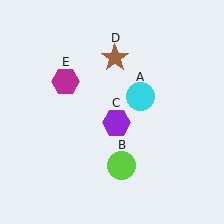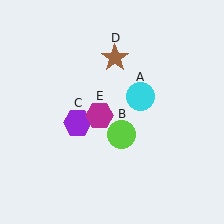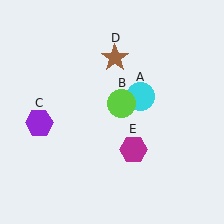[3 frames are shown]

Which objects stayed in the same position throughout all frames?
Cyan circle (object A) and brown star (object D) remained stationary.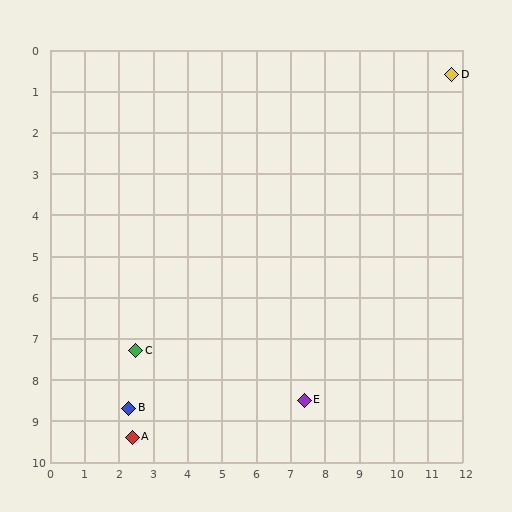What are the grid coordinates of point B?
Point B is at approximately (2.3, 8.7).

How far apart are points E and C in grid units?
Points E and C are about 5.0 grid units apart.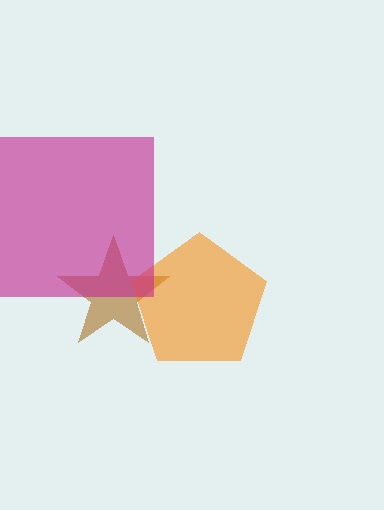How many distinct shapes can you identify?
There are 3 distinct shapes: a brown star, an orange pentagon, a magenta square.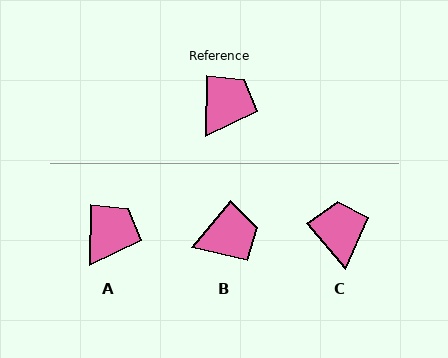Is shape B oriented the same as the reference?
No, it is off by about 39 degrees.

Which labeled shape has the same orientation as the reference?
A.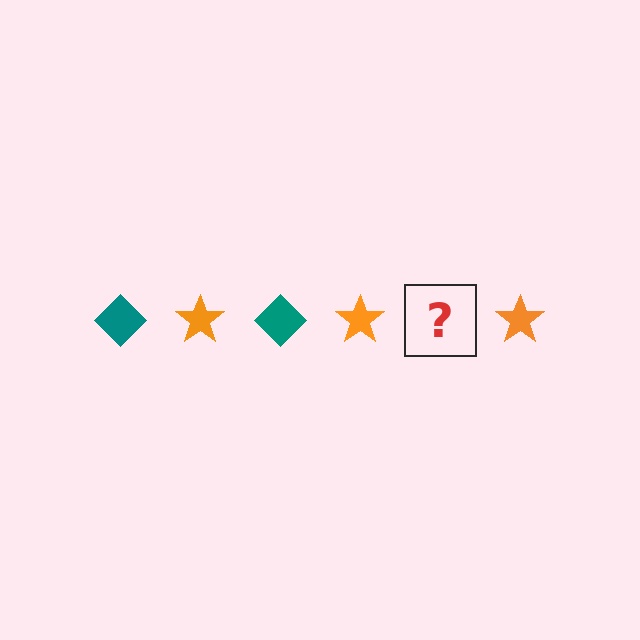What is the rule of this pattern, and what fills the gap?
The rule is that the pattern alternates between teal diamond and orange star. The gap should be filled with a teal diamond.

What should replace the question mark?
The question mark should be replaced with a teal diamond.